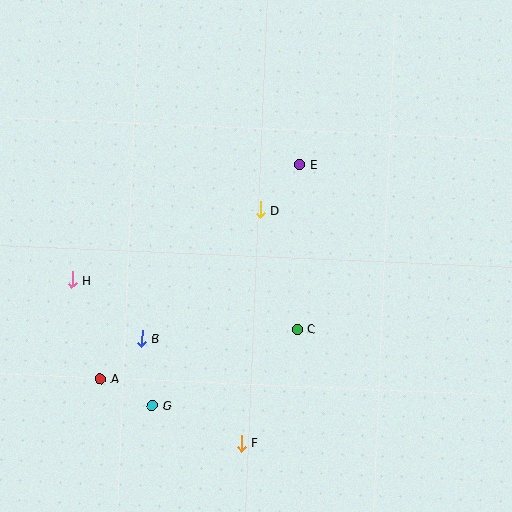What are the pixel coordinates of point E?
Point E is at (300, 165).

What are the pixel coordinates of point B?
Point B is at (142, 339).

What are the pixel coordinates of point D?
Point D is at (260, 210).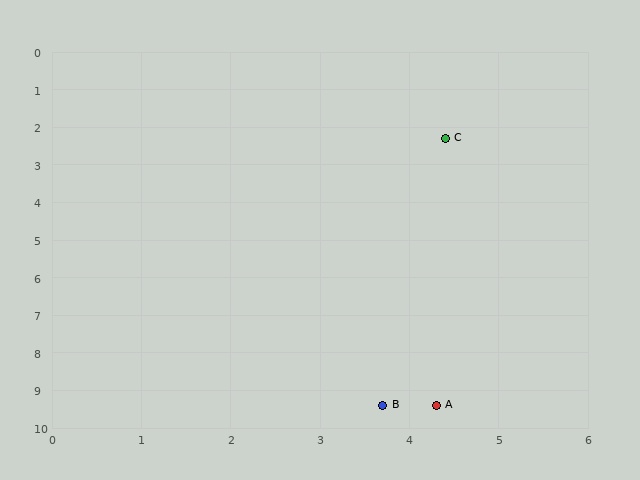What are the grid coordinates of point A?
Point A is at approximately (4.3, 9.4).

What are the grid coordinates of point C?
Point C is at approximately (4.4, 2.3).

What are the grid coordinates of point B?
Point B is at approximately (3.7, 9.4).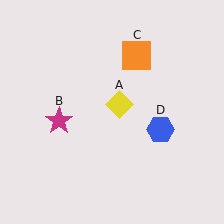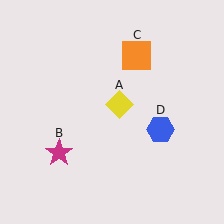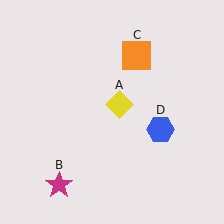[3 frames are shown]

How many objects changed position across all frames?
1 object changed position: magenta star (object B).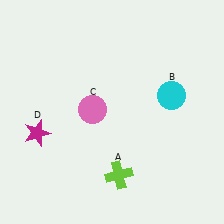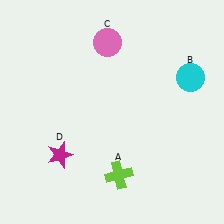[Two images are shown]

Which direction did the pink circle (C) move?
The pink circle (C) moved up.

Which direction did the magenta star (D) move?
The magenta star (D) moved right.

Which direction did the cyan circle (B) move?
The cyan circle (B) moved right.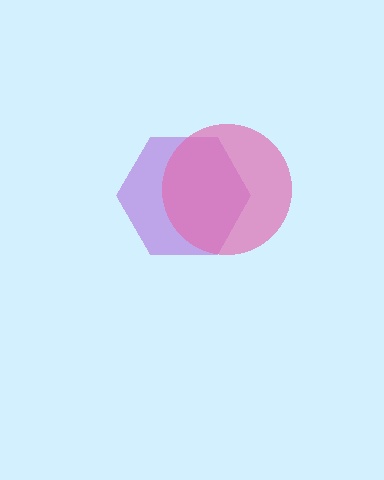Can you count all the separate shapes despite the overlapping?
Yes, there are 2 separate shapes.